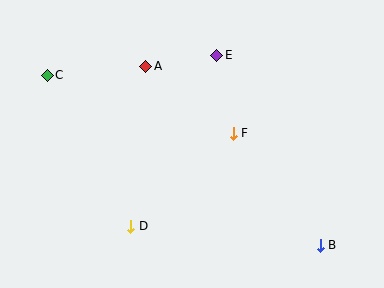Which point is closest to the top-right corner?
Point E is closest to the top-right corner.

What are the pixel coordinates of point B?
Point B is at (320, 245).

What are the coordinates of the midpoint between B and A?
The midpoint between B and A is at (233, 156).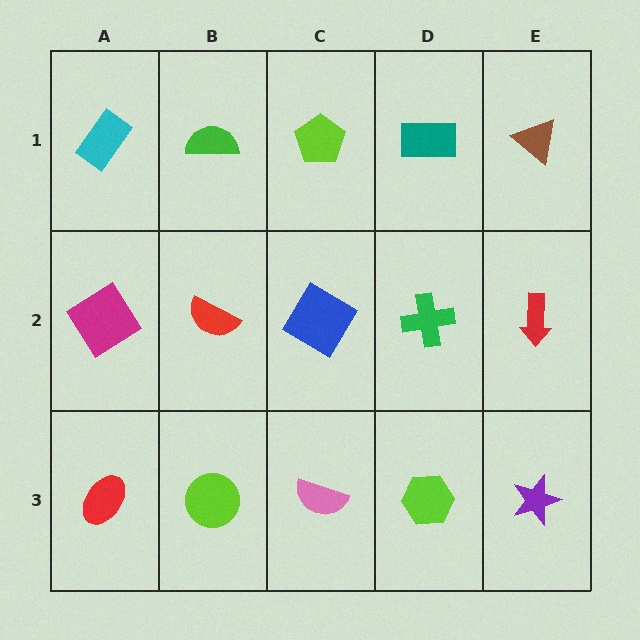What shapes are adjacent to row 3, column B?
A red semicircle (row 2, column B), a red ellipse (row 3, column A), a pink semicircle (row 3, column C).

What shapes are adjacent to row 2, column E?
A brown triangle (row 1, column E), a purple star (row 3, column E), a green cross (row 2, column D).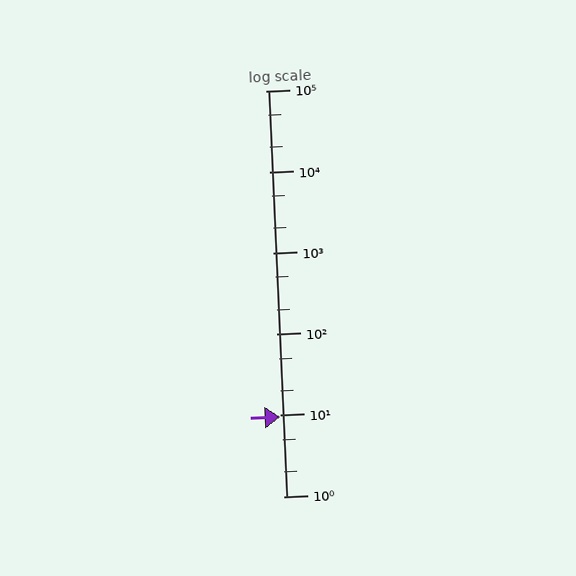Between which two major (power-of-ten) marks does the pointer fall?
The pointer is between 1 and 10.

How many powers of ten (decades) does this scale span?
The scale spans 5 decades, from 1 to 100000.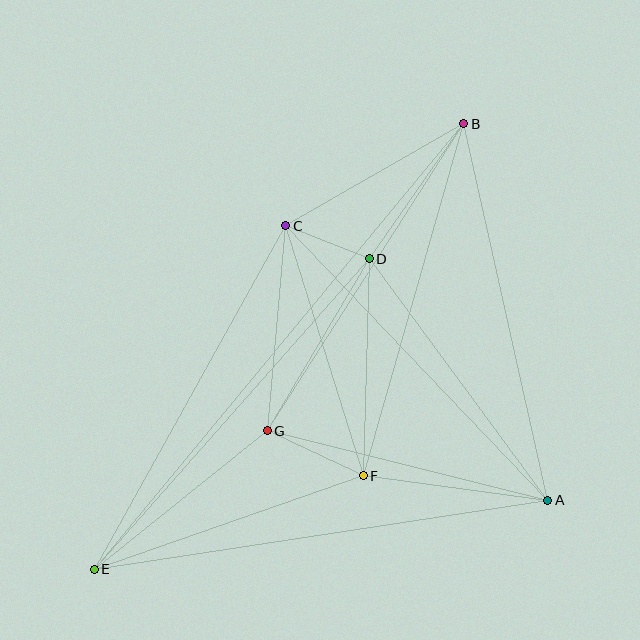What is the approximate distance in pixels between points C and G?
The distance between C and G is approximately 206 pixels.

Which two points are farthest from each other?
Points B and E are farthest from each other.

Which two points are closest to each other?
Points C and D are closest to each other.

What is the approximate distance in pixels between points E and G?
The distance between E and G is approximately 222 pixels.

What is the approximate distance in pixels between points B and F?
The distance between B and F is approximately 366 pixels.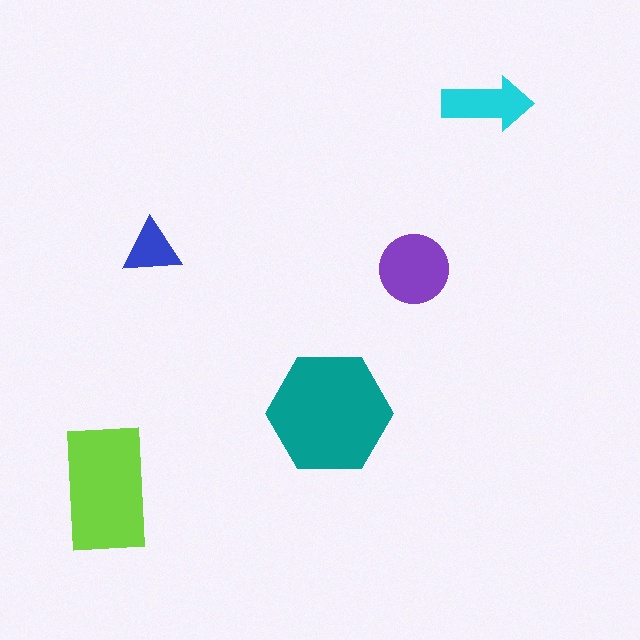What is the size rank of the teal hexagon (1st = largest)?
1st.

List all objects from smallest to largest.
The blue triangle, the cyan arrow, the purple circle, the lime rectangle, the teal hexagon.